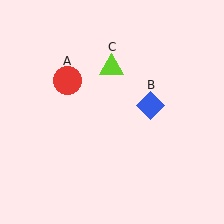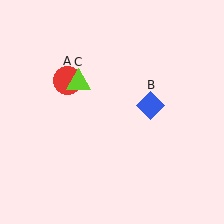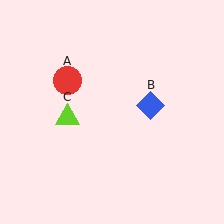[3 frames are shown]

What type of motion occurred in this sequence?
The lime triangle (object C) rotated counterclockwise around the center of the scene.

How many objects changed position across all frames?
1 object changed position: lime triangle (object C).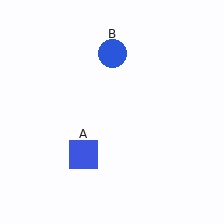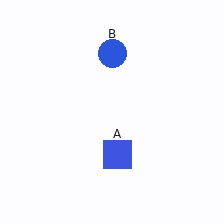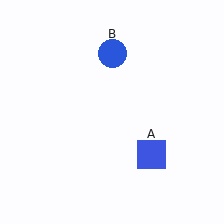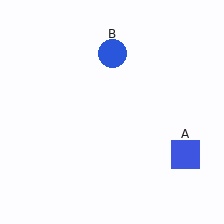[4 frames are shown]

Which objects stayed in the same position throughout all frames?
Blue circle (object B) remained stationary.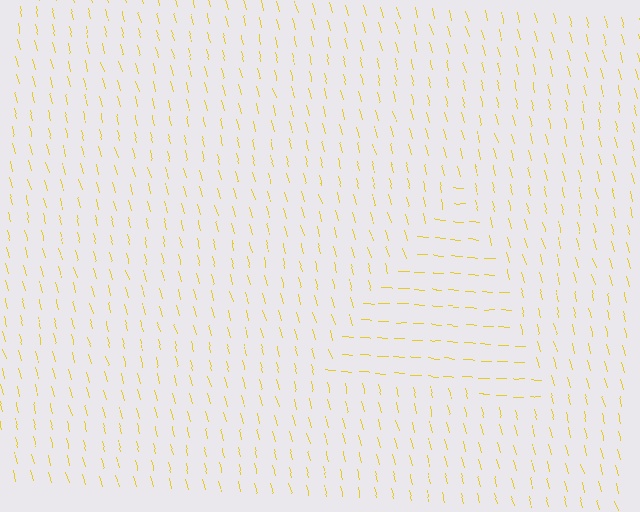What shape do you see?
I see a triangle.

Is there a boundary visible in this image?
Yes, there is a texture boundary formed by a change in line orientation.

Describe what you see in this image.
The image is filled with small yellow line segments. A triangle region in the image has lines oriented differently from the surrounding lines, creating a visible texture boundary.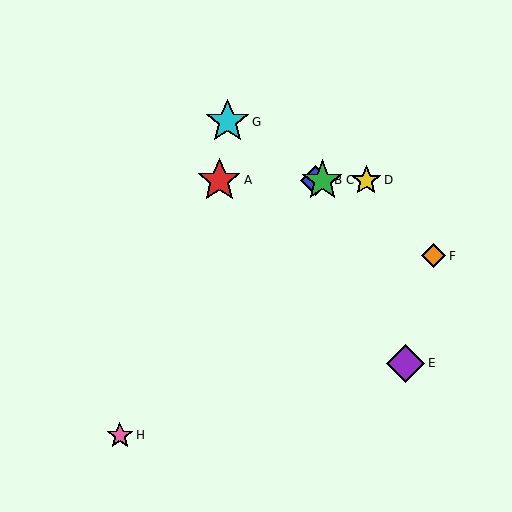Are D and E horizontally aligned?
No, D is at y≈180 and E is at y≈363.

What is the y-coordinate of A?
Object A is at y≈180.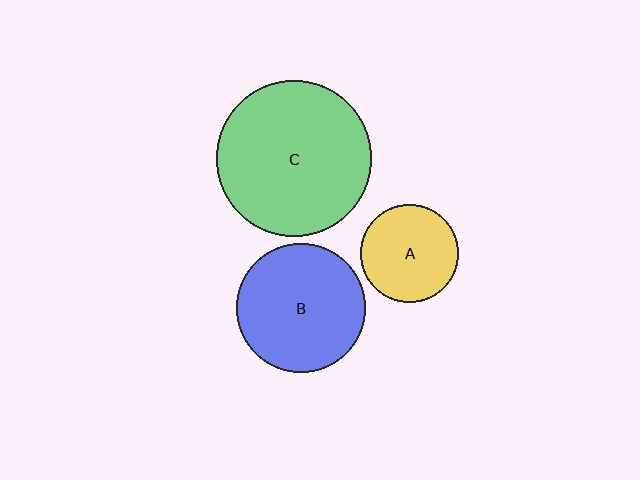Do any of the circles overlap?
No, none of the circles overlap.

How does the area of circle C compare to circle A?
Approximately 2.5 times.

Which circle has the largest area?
Circle C (green).